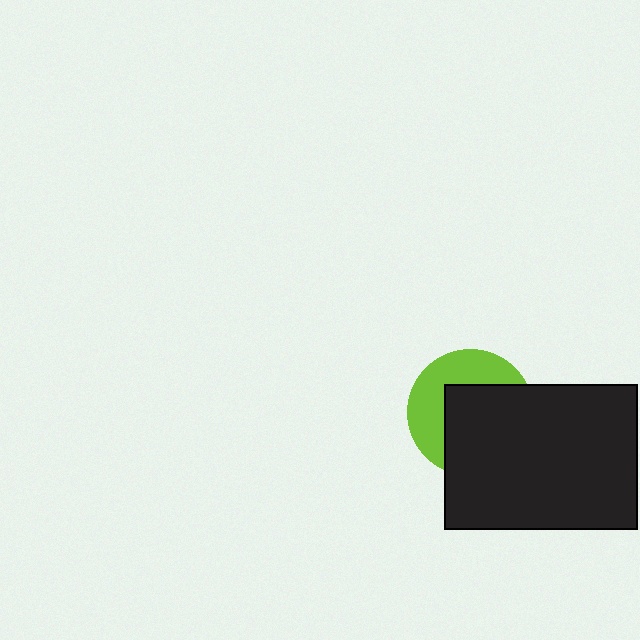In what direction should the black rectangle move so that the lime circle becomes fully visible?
The black rectangle should move toward the lower-right. That is the shortest direction to clear the overlap and leave the lime circle fully visible.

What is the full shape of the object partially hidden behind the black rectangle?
The partially hidden object is a lime circle.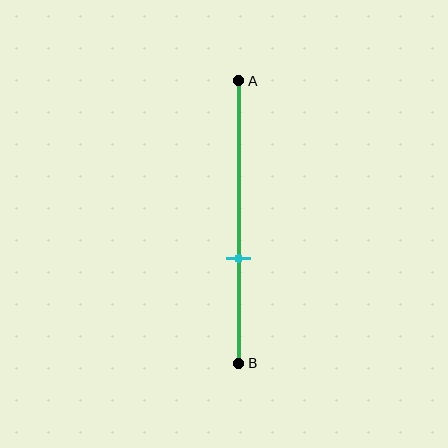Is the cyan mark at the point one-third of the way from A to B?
No, the mark is at about 65% from A, not at the 33% one-third point.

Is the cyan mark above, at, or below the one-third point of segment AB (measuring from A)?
The cyan mark is below the one-third point of segment AB.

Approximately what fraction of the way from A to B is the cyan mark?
The cyan mark is approximately 65% of the way from A to B.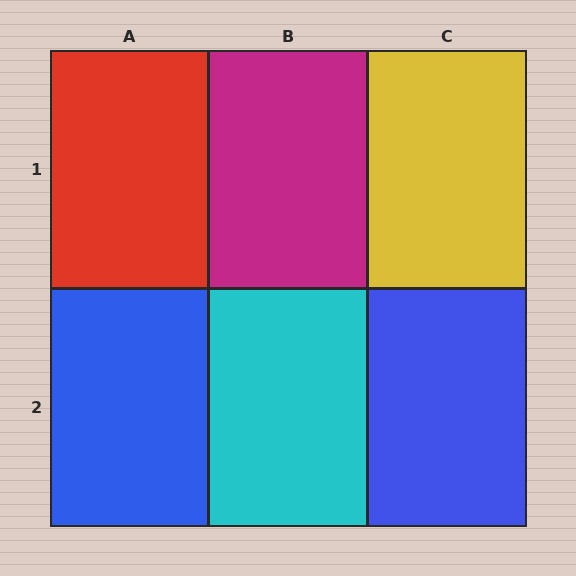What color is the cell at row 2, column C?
Blue.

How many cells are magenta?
1 cell is magenta.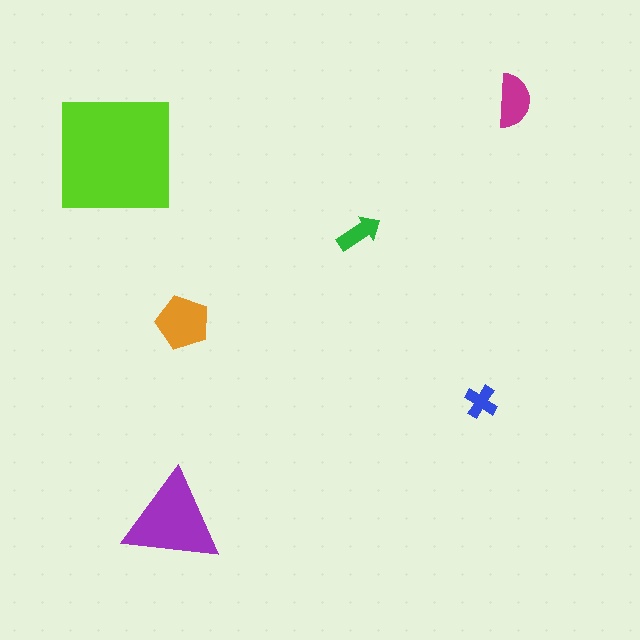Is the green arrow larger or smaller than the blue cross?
Larger.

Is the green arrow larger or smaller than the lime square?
Smaller.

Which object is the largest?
The lime square.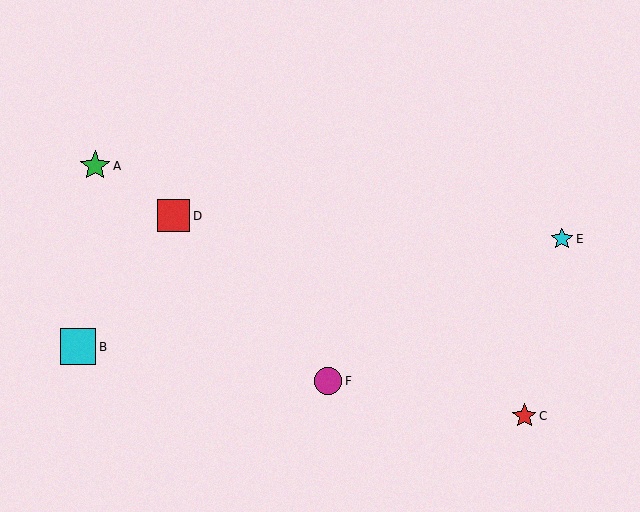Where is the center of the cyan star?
The center of the cyan star is at (562, 239).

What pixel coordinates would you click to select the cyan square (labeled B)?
Click at (78, 347) to select the cyan square B.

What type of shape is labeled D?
Shape D is a red square.